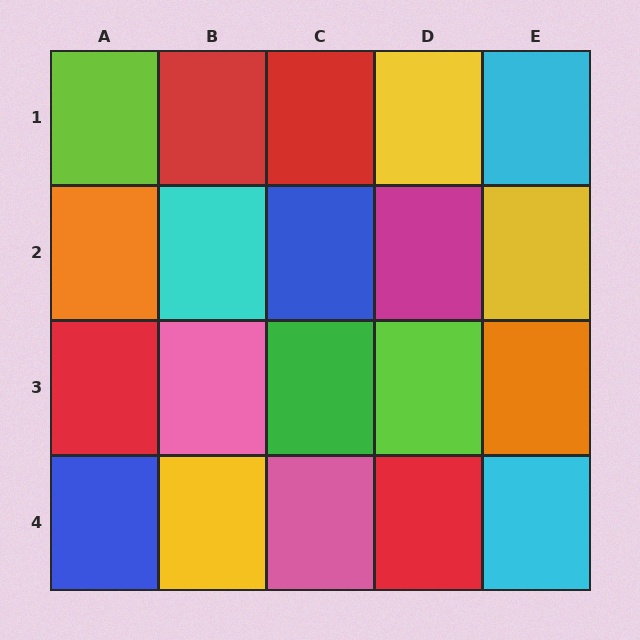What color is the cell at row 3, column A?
Red.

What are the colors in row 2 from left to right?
Orange, cyan, blue, magenta, yellow.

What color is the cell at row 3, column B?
Pink.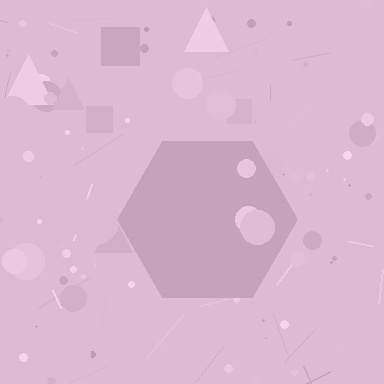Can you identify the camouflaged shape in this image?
The camouflaged shape is a hexagon.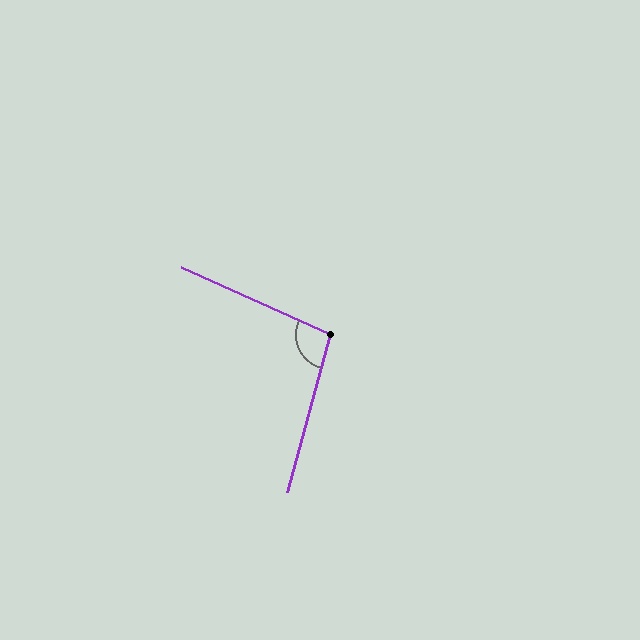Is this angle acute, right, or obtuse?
It is obtuse.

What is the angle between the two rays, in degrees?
Approximately 99 degrees.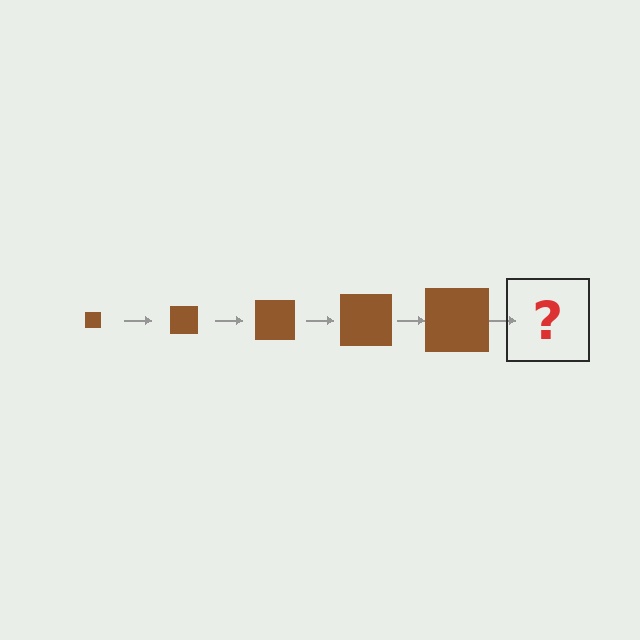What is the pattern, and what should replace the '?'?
The pattern is that the square gets progressively larger each step. The '?' should be a brown square, larger than the previous one.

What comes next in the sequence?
The next element should be a brown square, larger than the previous one.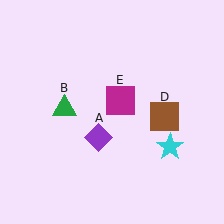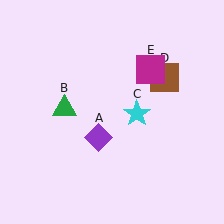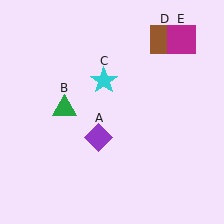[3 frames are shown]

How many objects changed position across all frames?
3 objects changed position: cyan star (object C), brown square (object D), magenta square (object E).